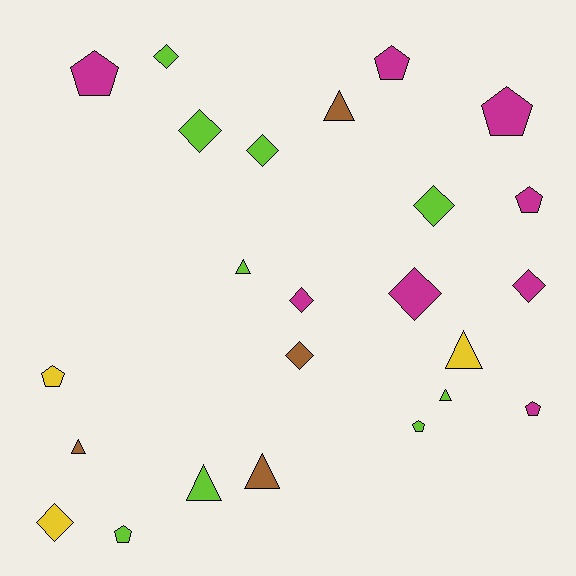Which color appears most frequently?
Lime, with 9 objects.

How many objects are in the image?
There are 24 objects.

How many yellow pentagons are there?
There is 1 yellow pentagon.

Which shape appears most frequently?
Diamond, with 9 objects.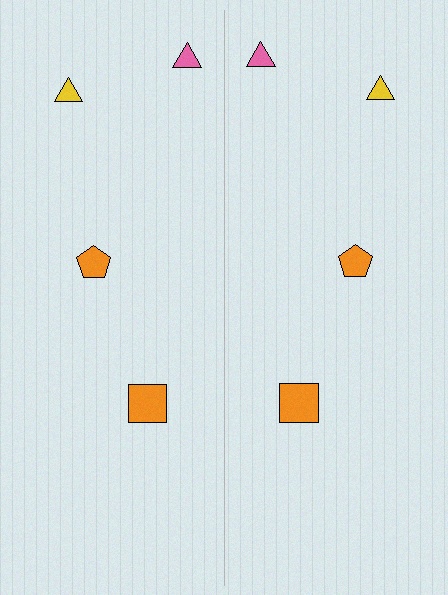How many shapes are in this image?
There are 8 shapes in this image.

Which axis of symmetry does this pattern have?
The pattern has a vertical axis of symmetry running through the center of the image.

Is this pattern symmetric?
Yes, this pattern has bilateral (reflection) symmetry.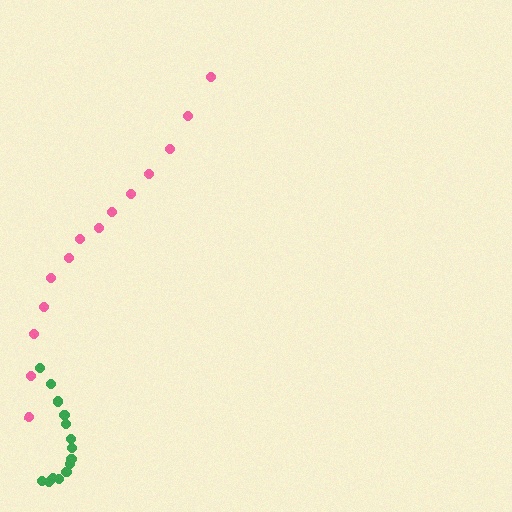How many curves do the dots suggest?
There are 2 distinct paths.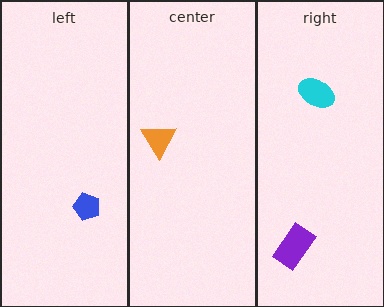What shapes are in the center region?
The orange triangle.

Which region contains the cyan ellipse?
The right region.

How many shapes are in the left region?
1.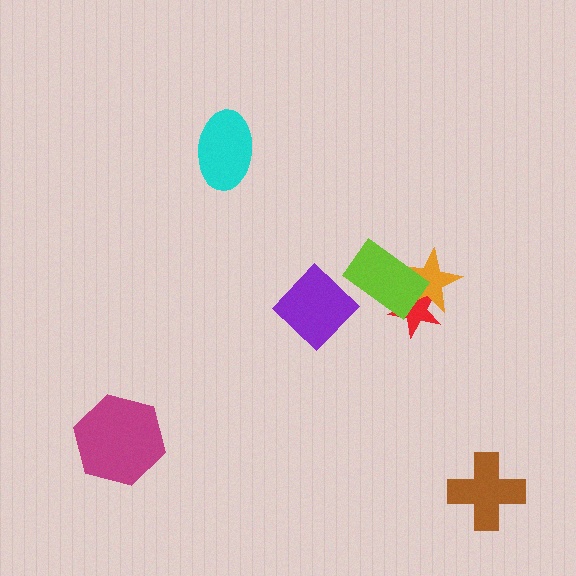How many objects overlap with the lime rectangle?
2 objects overlap with the lime rectangle.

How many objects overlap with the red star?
2 objects overlap with the red star.